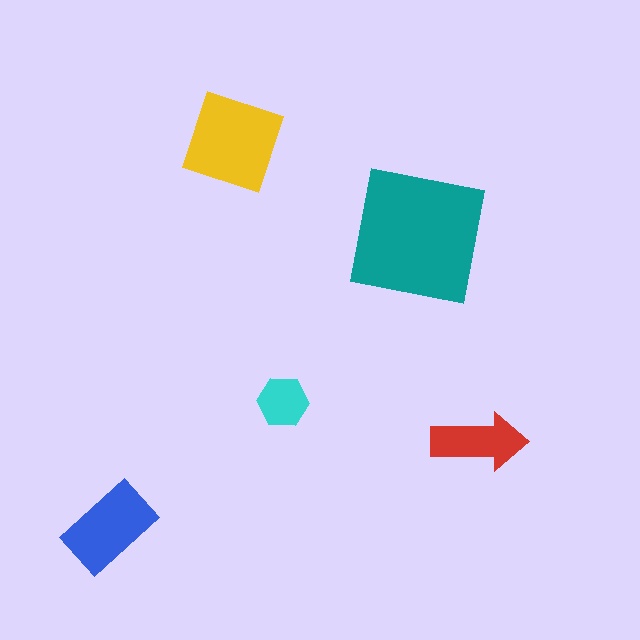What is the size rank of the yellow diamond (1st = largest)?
2nd.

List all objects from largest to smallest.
The teal square, the yellow diamond, the blue rectangle, the red arrow, the cyan hexagon.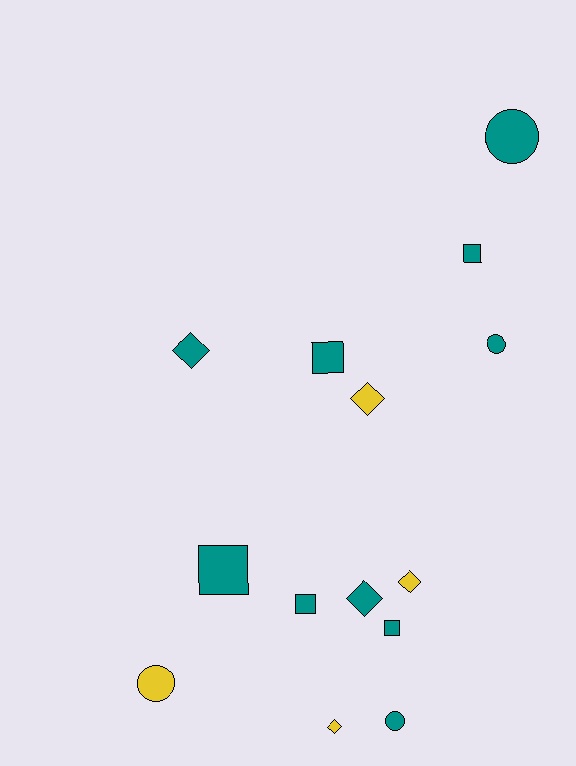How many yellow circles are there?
There is 1 yellow circle.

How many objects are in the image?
There are 14 objects.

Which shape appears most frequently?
Square, with 5 objects.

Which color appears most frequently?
Teal, with 10 objects.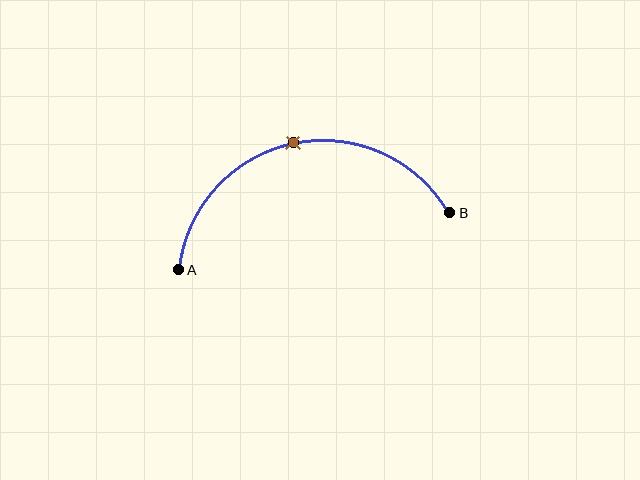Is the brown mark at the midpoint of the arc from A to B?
Yes. The brown mark lies on the arc at equal arc-length from both A and B — it is the arc midpoint.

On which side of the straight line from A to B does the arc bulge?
The arc bulges above the straight line connecting A and B.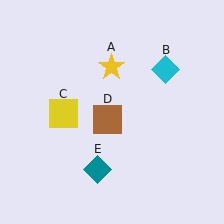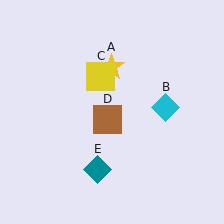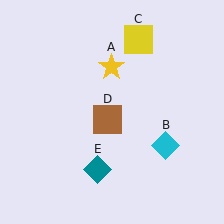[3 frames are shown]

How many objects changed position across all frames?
2 objects changed position: cyan diamond (object B), yellow square (object C).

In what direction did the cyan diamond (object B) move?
The cyan diamond (object B) moved down.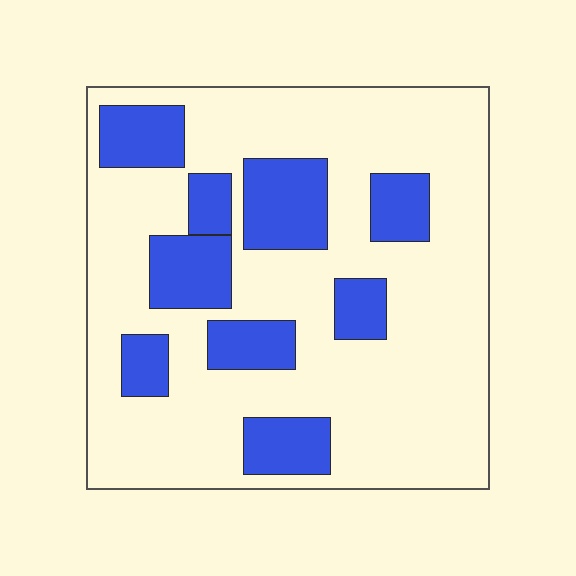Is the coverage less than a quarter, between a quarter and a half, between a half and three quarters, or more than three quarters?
Between a quarter and a half.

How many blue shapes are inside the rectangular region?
9.